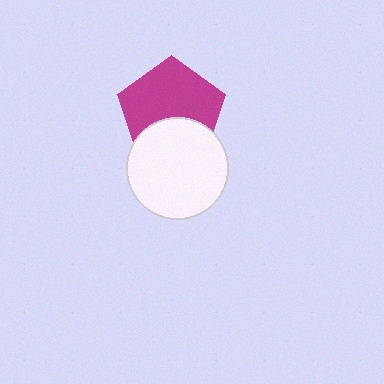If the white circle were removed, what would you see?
You would see the complete magenta pentagon.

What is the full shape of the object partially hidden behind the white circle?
The partially hidden object is a magenta pentagon.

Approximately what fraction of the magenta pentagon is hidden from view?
Roughly 34% of the magenta pentagon is hidden behind the white circle.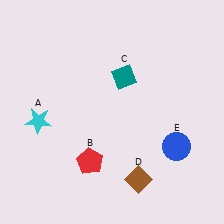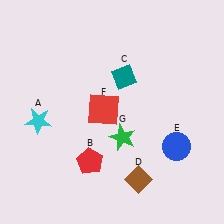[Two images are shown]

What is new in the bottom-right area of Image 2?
A green star (G) was added in the bottom-right area of Image 2.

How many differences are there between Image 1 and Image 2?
There are 2 differences between the two images.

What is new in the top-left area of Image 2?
A red square (F) was added in the top-left area of Image 2.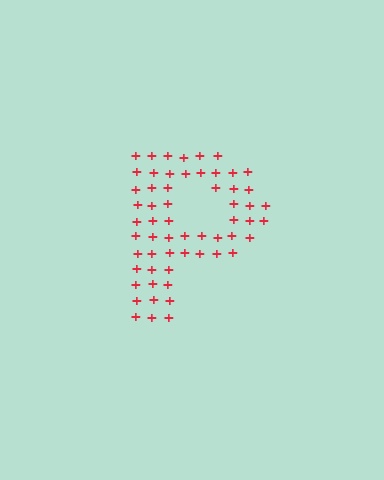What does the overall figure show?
The overall figure shows the letter P.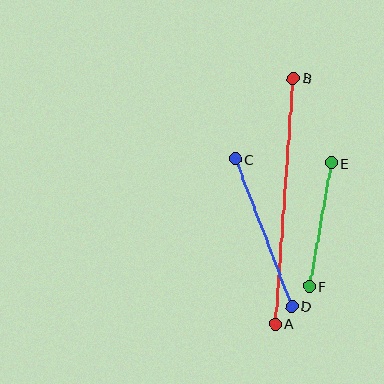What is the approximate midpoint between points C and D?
The midpoint is at approximately (263, 233) pixels.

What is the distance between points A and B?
The distance is approximately 246 pixels.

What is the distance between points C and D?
The distance is approximately 158 pixels.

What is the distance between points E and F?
The distance is approximately 125 pixels.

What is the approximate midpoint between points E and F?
The midpoint is at approximately (320, 225) pixels.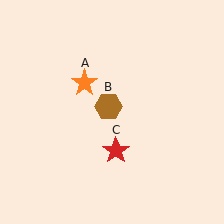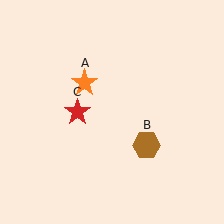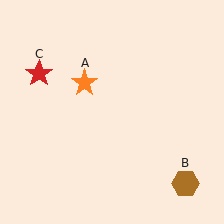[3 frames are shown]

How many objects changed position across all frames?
2 objects changed position: brown hexagon (object B), red star (object C).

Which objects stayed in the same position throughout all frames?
Orange star (object A) remained stationary.